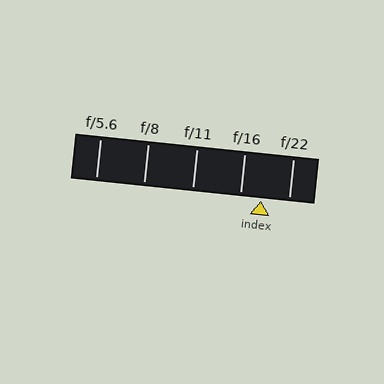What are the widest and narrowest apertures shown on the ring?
The widest aperture shown is f/5.6 and the narrowest is f/22.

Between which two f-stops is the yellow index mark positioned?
The index mark is between f/16 and f/22.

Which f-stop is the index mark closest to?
The index mark is closest to f/16.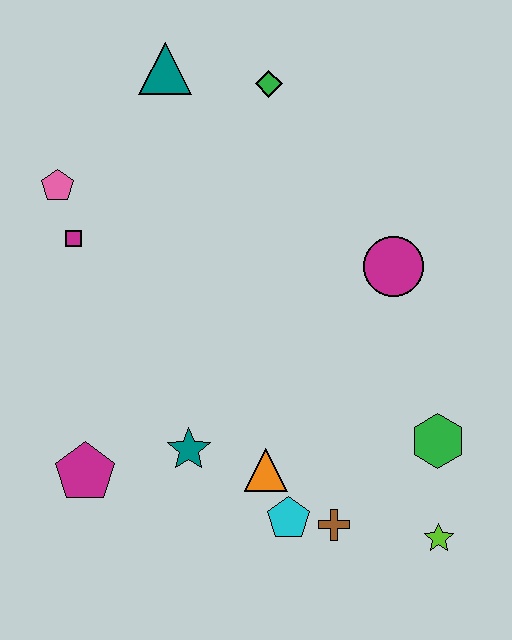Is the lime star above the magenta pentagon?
No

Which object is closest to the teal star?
The orange triangle is closest to the teal star.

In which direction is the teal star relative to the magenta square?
The teal star is below the magenta square.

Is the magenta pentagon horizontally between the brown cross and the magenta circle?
No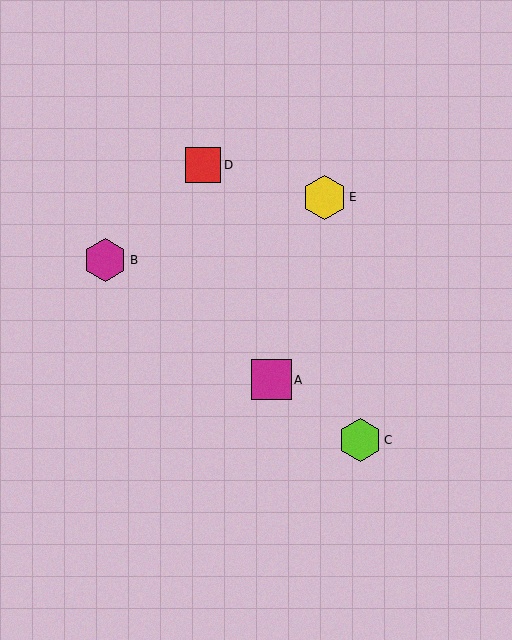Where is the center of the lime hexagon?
The center of the lime hexagon is at (360, 440).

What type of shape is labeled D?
Shape D is a red square.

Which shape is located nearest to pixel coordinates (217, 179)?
The red square (labeled D) at (203, 165) is nearest to that location.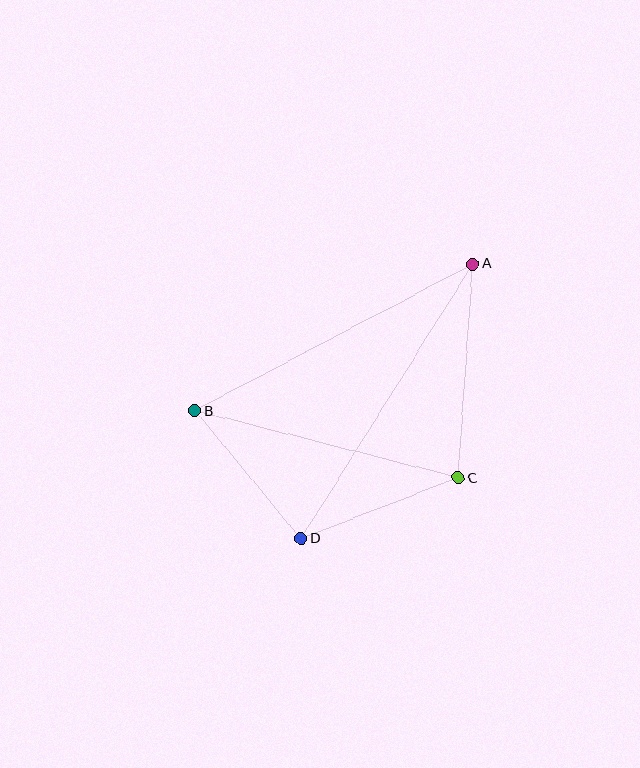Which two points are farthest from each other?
Points A and D are farthest from each other.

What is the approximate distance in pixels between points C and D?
The distance between C and D is approximately 169 pixels.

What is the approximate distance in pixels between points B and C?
The distance between B and C is approximately 272 pixels.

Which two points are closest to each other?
Points B and D are closest to each other.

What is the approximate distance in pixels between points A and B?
The distance between A and B is approximately 314 pixels.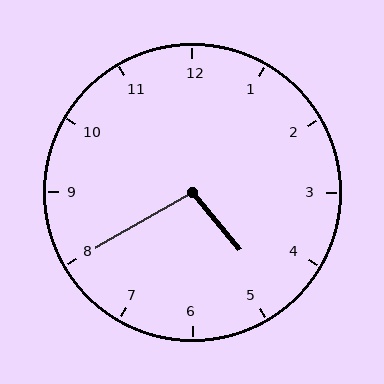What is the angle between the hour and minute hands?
Approximately 100 degrees.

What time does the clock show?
4:40.